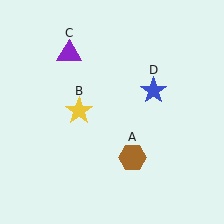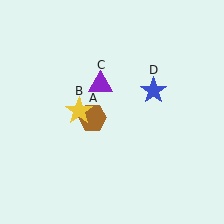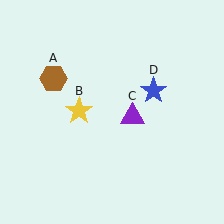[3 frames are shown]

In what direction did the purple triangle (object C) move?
The purple triangle (object C) moved down and to the right.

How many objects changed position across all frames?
2 objects changed position: brown hexagon (object A), purple triangle (object C).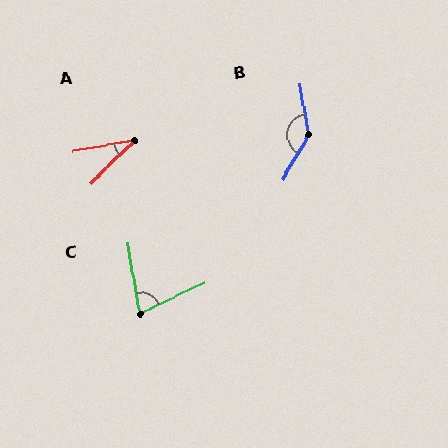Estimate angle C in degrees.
Approximately 74 degrees.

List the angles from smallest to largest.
A (35°), C (74°), B (140°).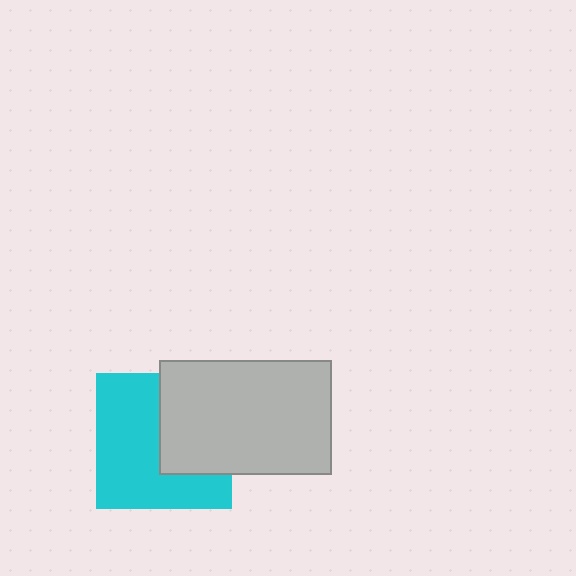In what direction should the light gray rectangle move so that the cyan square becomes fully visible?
The light gray rectangle should move right. That is the shortest direction to clear the overlap and leave the cyan square fully visible.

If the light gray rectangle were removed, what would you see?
You would see the complete cyan square.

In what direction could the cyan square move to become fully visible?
The cyan square could move left. That would shift it out from behind the light gray rectangle entirely.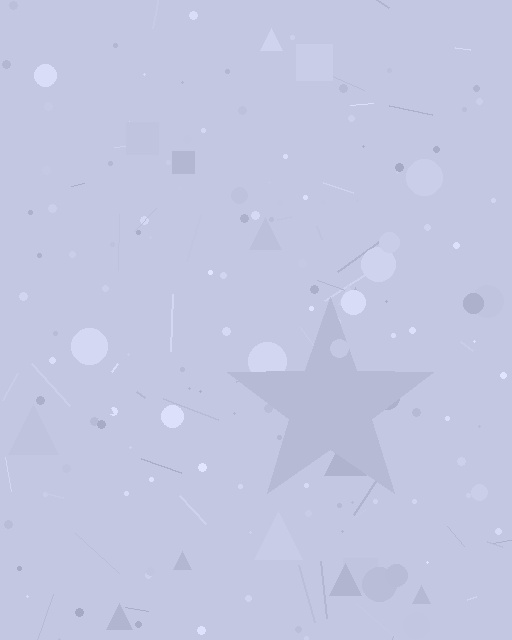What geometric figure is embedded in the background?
A star is embedded in the background.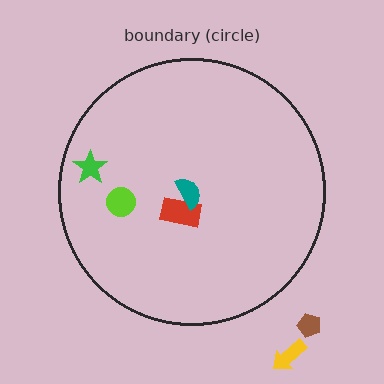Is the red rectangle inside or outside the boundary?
Inside.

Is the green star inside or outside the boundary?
Inside.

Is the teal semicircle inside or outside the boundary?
Inside.